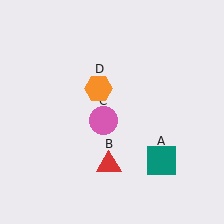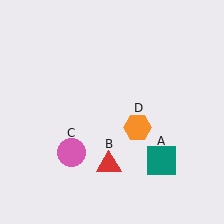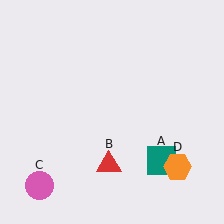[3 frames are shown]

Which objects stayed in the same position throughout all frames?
Teal square (object A) and red triangle (object B) remained stationary.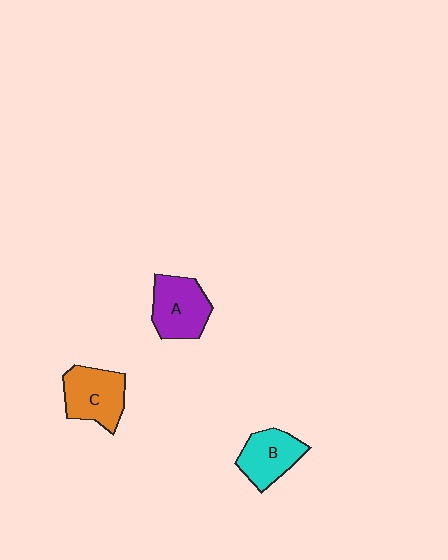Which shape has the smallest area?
Shape B (cyan).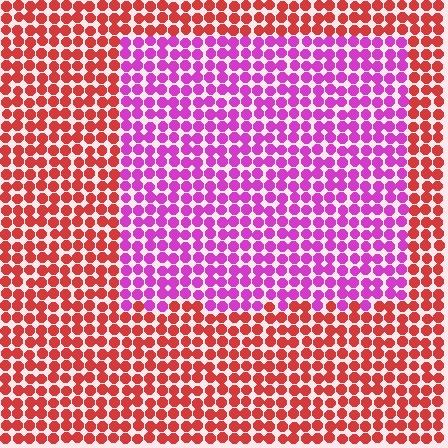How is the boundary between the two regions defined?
The boundary is defined purely by a slight shift in hue (about 56 degrees). Spacing, size, and orientation are identical on both sides.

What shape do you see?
I see a rectangle.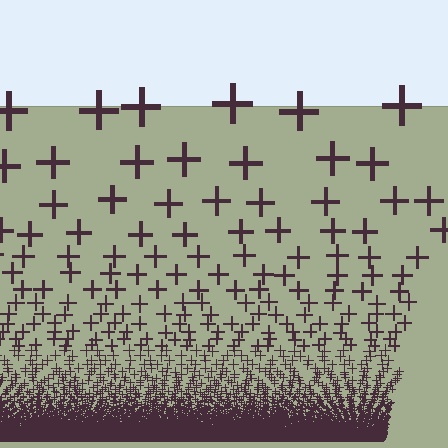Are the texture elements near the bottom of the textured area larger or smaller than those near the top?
Smaller. The gradient is inverted — elements near the bottom are smaller and denser.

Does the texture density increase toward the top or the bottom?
Density increases toward the bottom.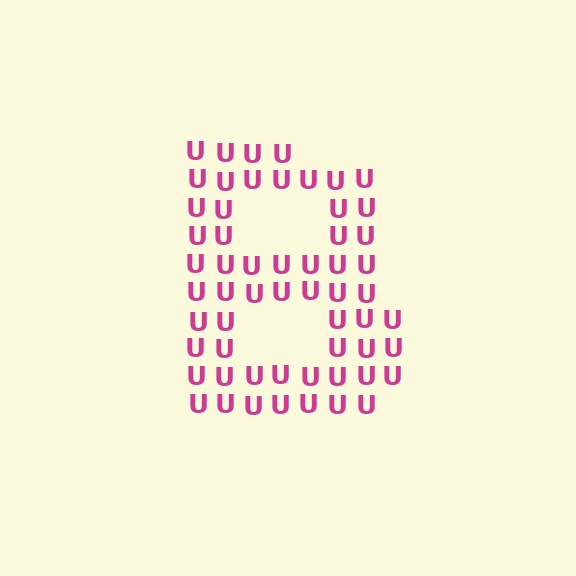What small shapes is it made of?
It is made of small letter U's.